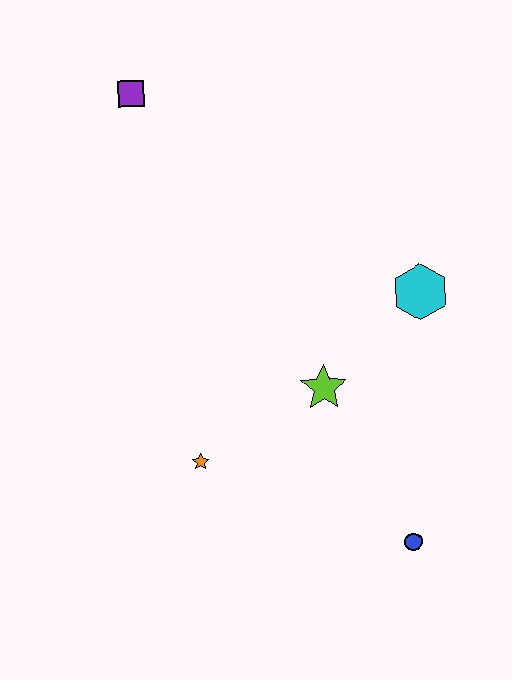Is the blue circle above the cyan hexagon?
No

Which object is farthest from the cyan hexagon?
The purple square is farthest from the cyan hexagon.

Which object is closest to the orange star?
The lime star is closest to the orange star.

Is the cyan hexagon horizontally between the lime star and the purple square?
No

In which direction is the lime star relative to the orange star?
The lime star is to the right of the orange star.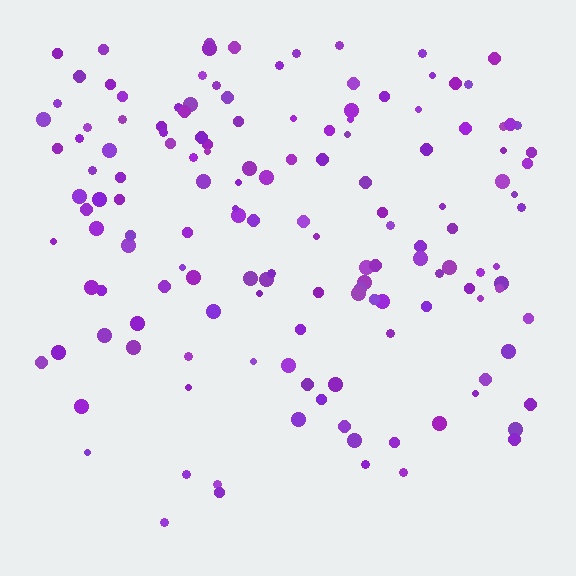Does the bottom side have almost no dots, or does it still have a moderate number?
Still a moderate number, just noticeably fewer than the top.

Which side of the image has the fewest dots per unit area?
The bottom.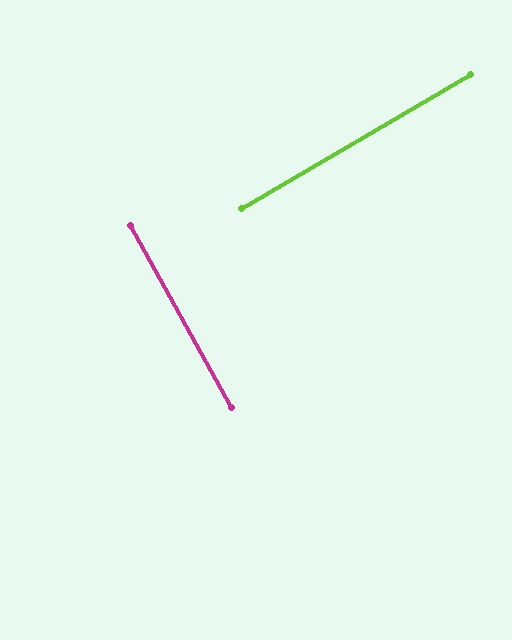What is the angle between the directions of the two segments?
Approximately 89 degrees.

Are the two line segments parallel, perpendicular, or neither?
Perpendicular — they meet at approximately 89°.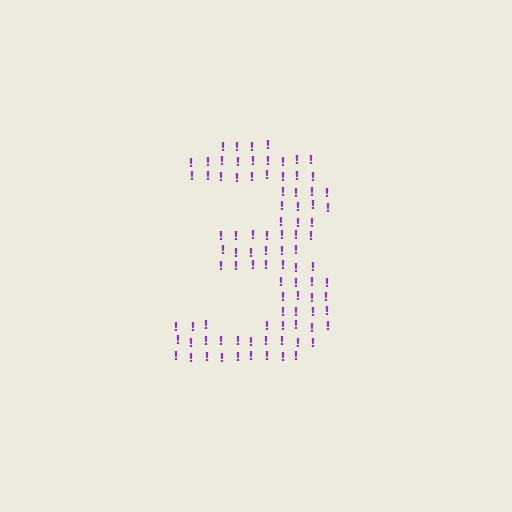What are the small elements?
The small elements are exclamation marks.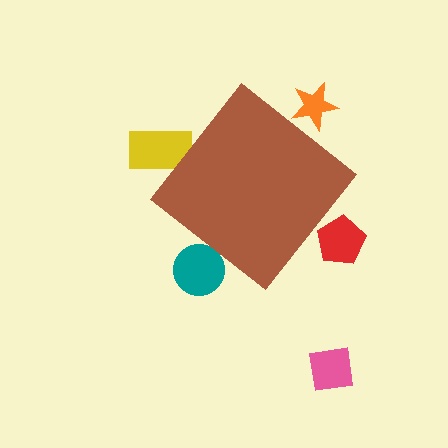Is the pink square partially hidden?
No, the pink square is fully visible.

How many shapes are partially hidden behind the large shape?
4 shapes are partially hidden.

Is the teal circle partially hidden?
Yes, the teal circle is partially hidden behind the brown diamond.